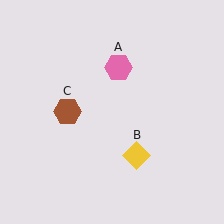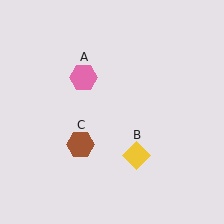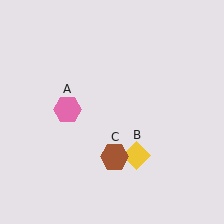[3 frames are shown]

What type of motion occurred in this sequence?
The pink hexagon (object A), brown hexagon (object C) rotated counterclockwise around the center of the scene.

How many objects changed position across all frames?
2 objects changed position: pink hexagon (object A), brown hexagon (object C).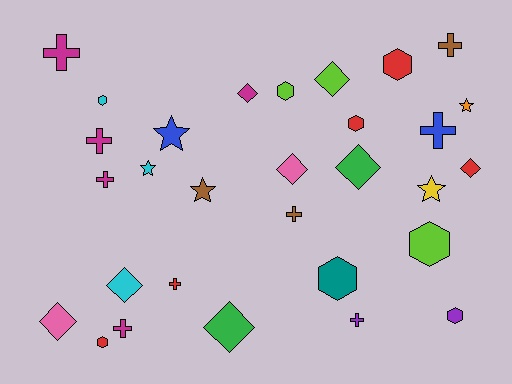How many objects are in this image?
There are 30 objects.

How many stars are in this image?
There are 5 stars.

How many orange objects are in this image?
There is 1 orange object.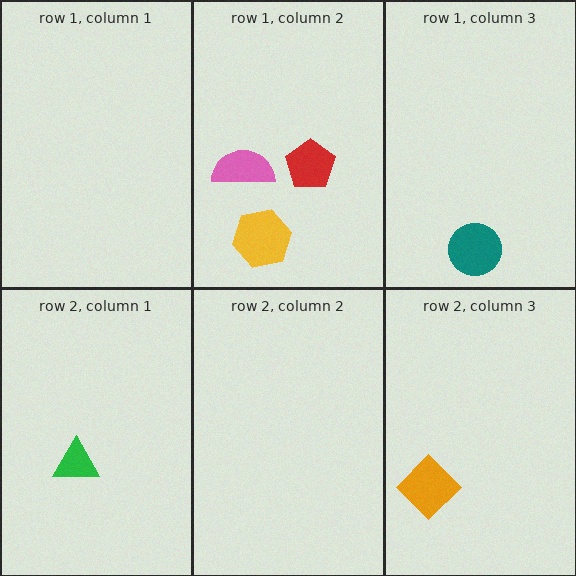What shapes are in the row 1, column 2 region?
The pink semicircle, the yellow hexagon, the red pentagon.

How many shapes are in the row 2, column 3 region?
1.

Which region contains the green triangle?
The row 2, column 1 region.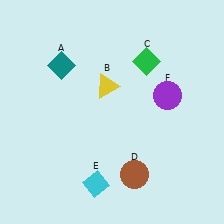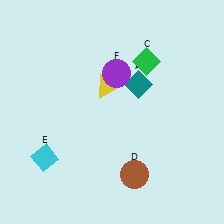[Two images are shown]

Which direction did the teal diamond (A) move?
The teal diamond (A) moved right.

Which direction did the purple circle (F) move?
The purple circle (F) moved left.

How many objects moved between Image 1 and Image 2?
3 objects moved between the two images.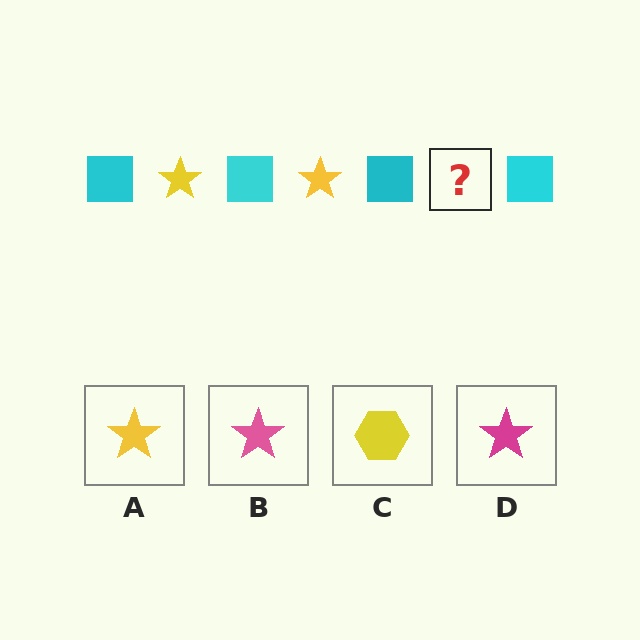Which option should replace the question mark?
Option A.